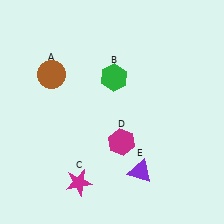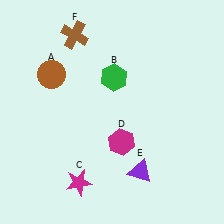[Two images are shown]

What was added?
A brown cross (F) was added in Image 2.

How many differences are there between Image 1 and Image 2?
There is 1 difference between the two images.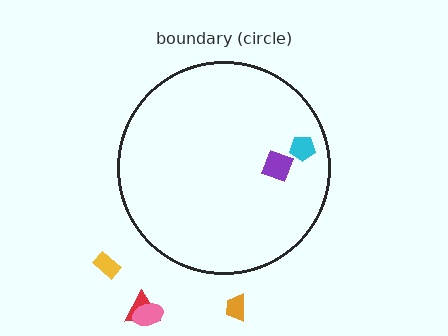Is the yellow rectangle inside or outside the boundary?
Outside.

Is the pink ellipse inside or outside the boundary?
Outside.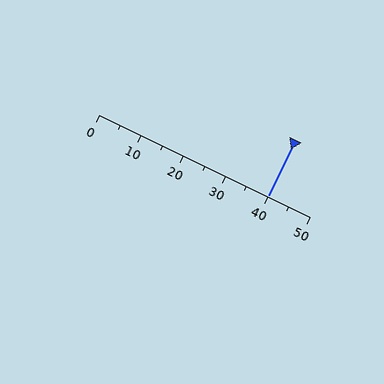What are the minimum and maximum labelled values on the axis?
The axis runs from 0 to 50.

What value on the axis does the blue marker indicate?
The marker indicates approximately 40.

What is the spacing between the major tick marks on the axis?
The major ticks are spaced 10 apart.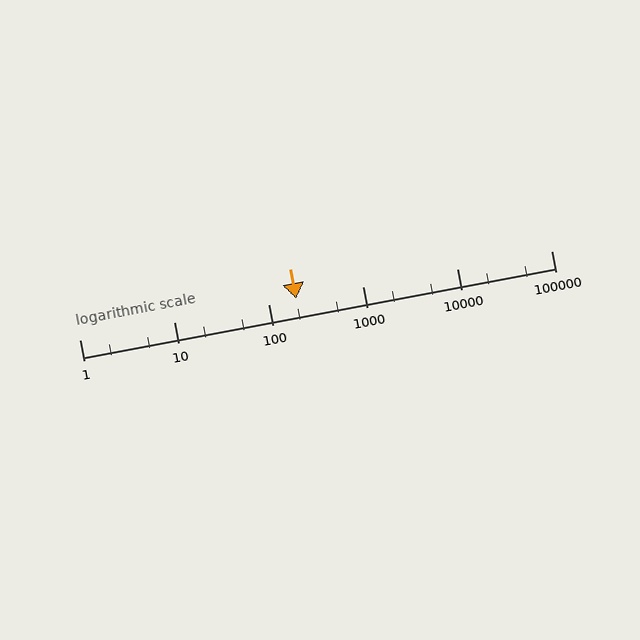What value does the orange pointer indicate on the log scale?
The pointer indicates approximately 200.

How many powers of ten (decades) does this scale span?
The scale spans 5 decades, from 1 to 100000.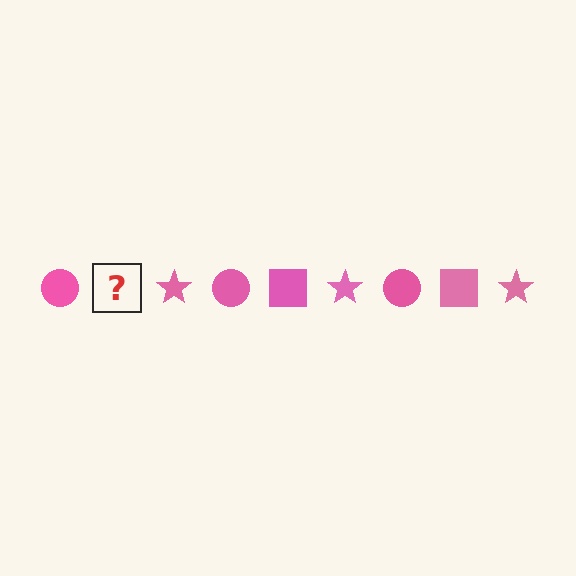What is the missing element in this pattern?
The missing element is a pink square.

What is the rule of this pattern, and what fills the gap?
The rule is that the pattern cycles through circle, square, star shapes in pink. The gap should be filled with a pink square.